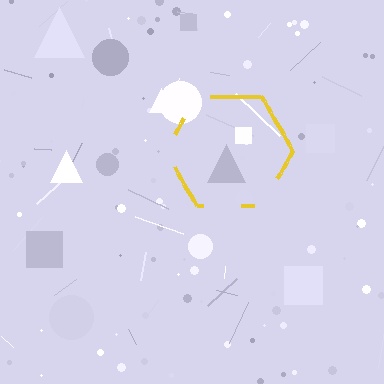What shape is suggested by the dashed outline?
The dashed outline suggests a hexagon.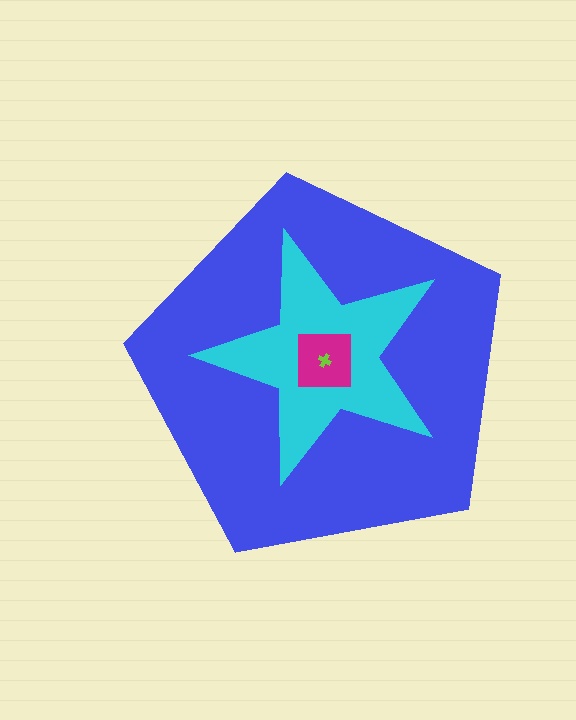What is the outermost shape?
The blue pentagon.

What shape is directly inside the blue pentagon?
The cyan star.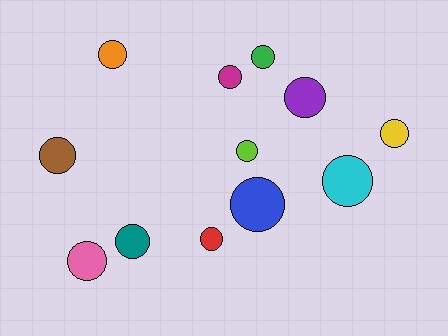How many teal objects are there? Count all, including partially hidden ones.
There is 1 teal object.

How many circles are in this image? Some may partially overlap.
There are 12 circles.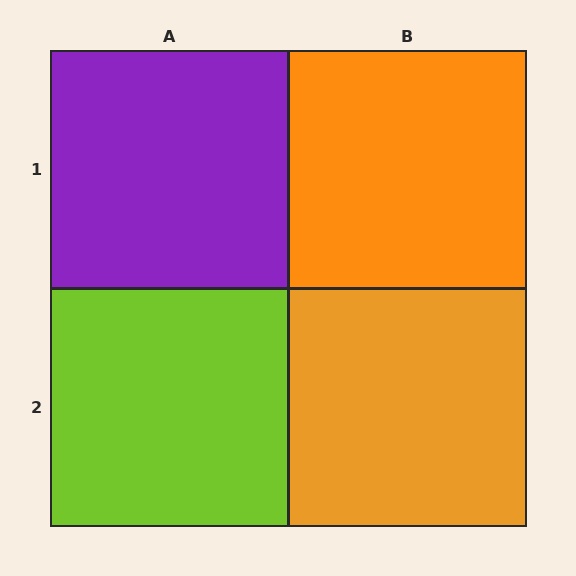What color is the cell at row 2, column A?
Lime.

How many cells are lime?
1 cell is lime.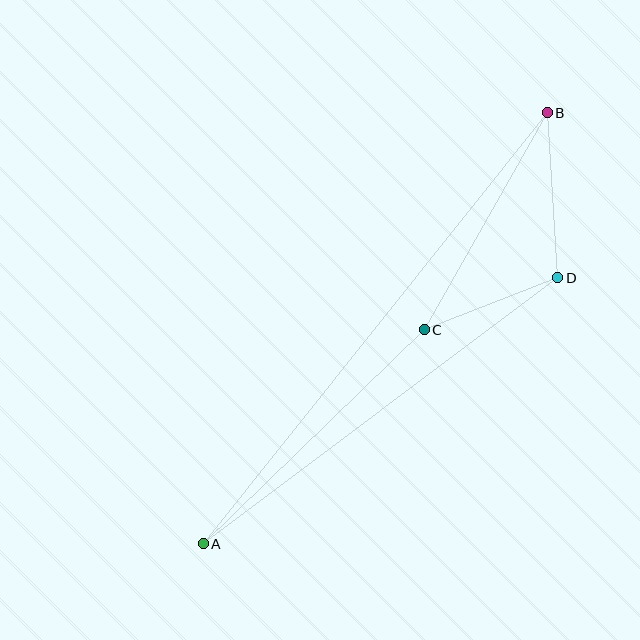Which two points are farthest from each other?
Points A and B are farthest from each other.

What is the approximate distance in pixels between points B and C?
The distance between B and C is approximately 250 pixels.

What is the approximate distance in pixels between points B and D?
The distance between B and D is approximately 165 pixels.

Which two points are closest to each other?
Points C and D are closest to each other.